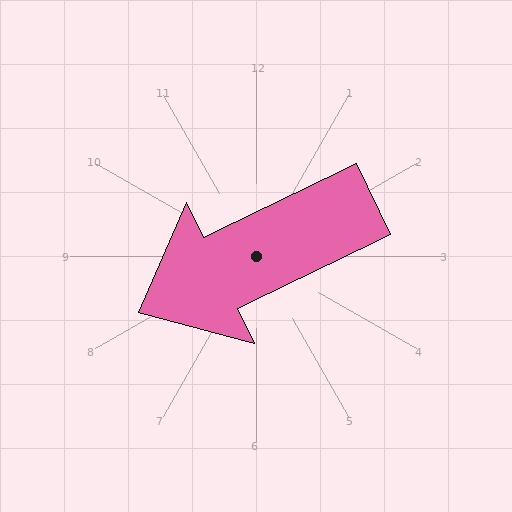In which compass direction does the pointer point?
Southwest.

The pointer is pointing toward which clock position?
Roughly 8 o'clock.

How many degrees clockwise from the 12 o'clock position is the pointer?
Approximately 244 degrees.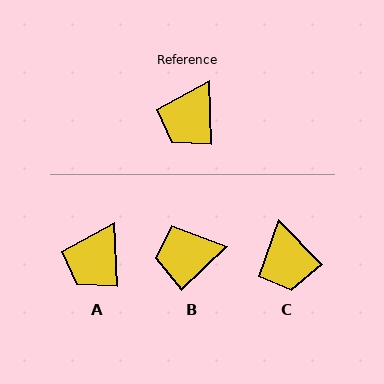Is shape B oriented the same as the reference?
No, it is off by about 49 degrees.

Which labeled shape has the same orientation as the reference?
A.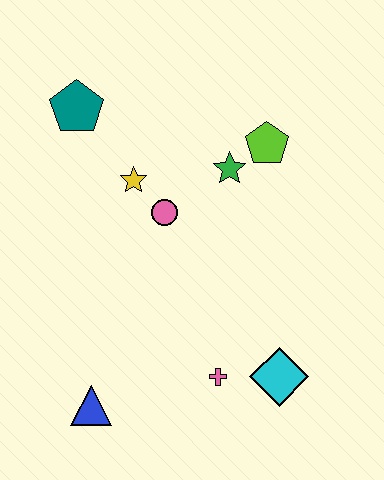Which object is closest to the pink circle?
The yellow star is closest to the pink circle.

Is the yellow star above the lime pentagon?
No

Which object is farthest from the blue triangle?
The lime pentagon is farthest from the blue triangle.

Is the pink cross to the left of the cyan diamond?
Yes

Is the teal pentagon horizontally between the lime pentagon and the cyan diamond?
No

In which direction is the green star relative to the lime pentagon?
The green star is to the left of the lime pentagon.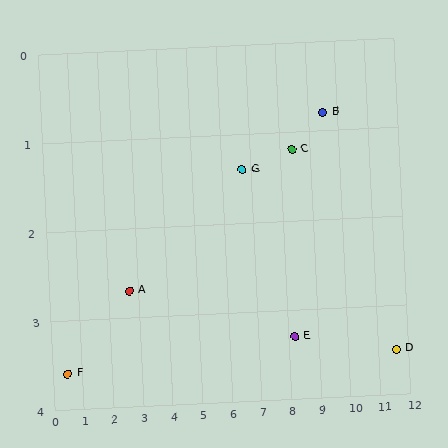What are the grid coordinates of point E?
Point E is at approximately (8.2, 3.3).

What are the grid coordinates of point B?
Point B is at approximately (9.5, 0.8).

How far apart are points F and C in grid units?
Points F and C are about 8.3 grid units apart.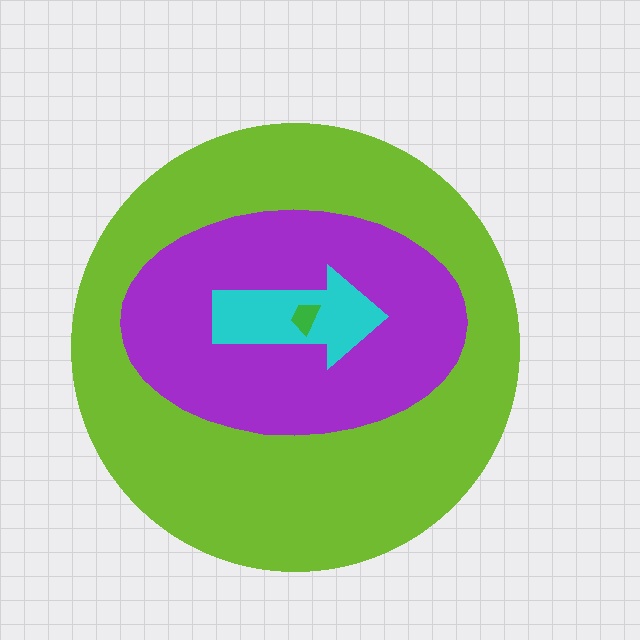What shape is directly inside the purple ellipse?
The cyan arrow.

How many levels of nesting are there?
4.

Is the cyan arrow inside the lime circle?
Yes.